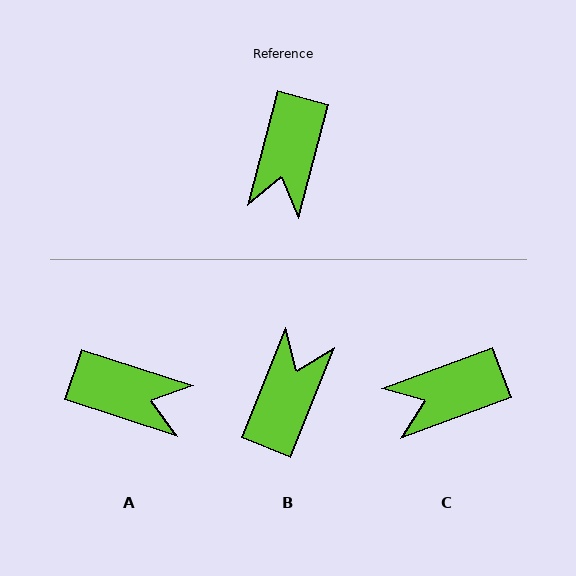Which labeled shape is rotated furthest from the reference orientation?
B, about 173 degrees away.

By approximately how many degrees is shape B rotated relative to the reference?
Approximately 173 degrees counter-clockwise.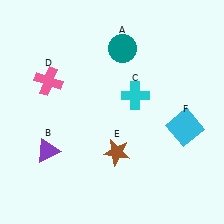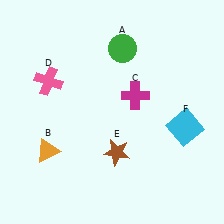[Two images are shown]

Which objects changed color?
A changed from teal to green. B changed from purple to orange. C changed from cyan to magenta.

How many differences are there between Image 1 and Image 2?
There are 3 differences between the two images.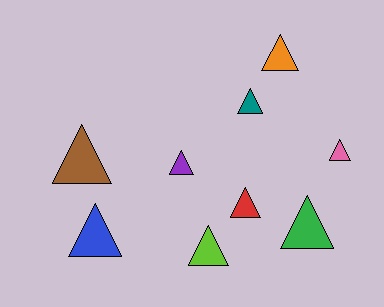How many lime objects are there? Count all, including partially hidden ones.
There is 1 lime object.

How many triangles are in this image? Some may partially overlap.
There are 9 triangles.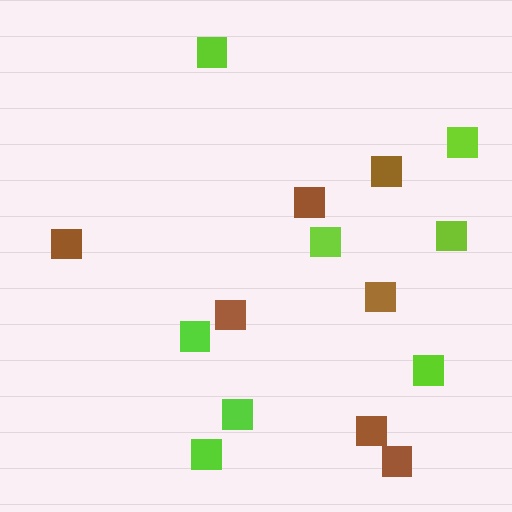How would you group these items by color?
There are 2 groups: one group of lime squares (8) and one group of brown squares (7).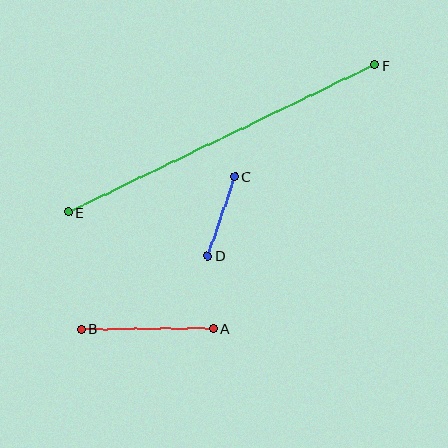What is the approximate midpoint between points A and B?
The midpoint is at approximately (147, 329) pixels.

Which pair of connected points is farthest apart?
Points E and F are farthest apart.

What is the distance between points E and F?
The distance is approximately 340 pixels.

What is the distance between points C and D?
The distance is approximately 84 pixels.